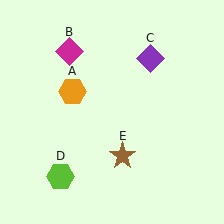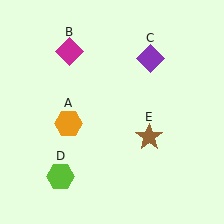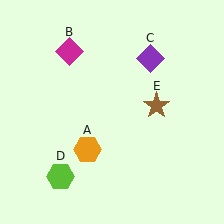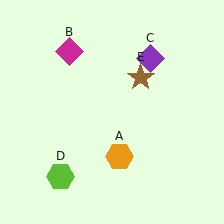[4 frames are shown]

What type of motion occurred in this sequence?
The orange hexagon (object A), brown star (object E) rotated counterclockwise around the center of the scene.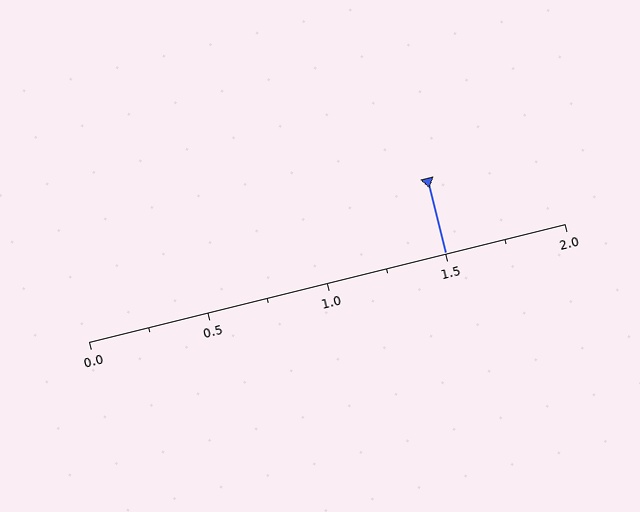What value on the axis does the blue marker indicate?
The marker indicates approximately 1.5.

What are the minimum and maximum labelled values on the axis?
The axis runs from 0.0 to 2.0.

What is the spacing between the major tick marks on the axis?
The major ticks are spaced 0.5 apart.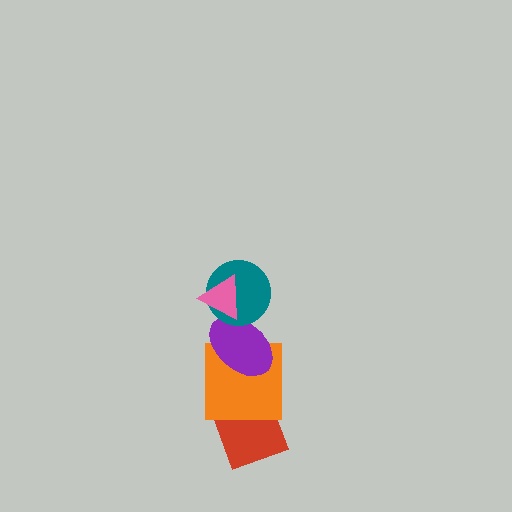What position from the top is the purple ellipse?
The purple ellipse is 3rd from the top.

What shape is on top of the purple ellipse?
The teal circle is on top of the purple ellipse.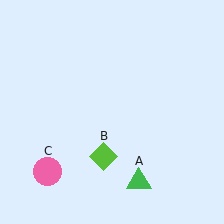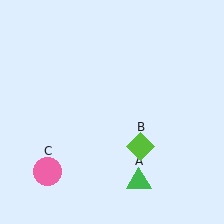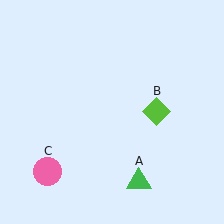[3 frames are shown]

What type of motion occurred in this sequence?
The lime diamond (object B) rotated counterclockwise around the center of the scene.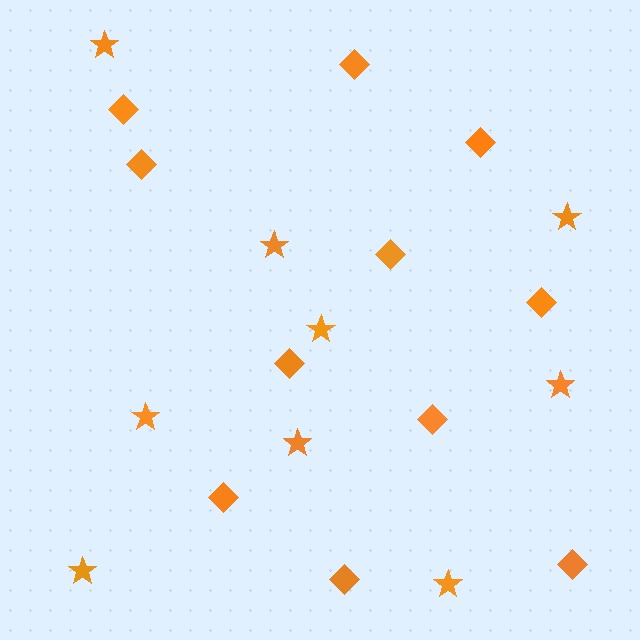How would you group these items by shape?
There are 2 groups: one group of stars (9) and one group of diamonds (11).